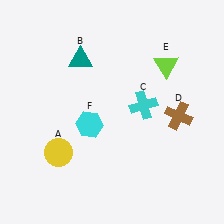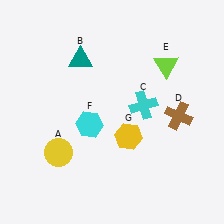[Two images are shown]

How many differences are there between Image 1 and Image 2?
There is 1 difference between the two images.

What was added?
A yellow hexagon (G) was added in Image 2.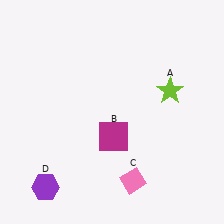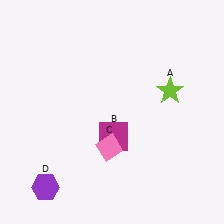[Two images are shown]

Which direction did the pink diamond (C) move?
The pink diamond (C) moved up.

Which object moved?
The pink diamond (C) moved up.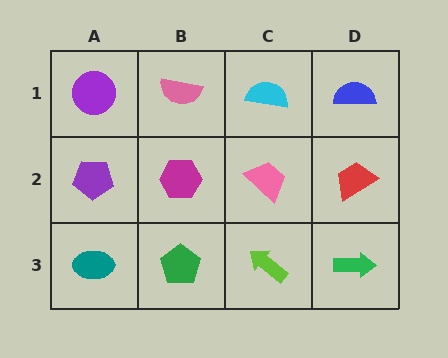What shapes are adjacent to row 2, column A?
A purple circle (row 1, column A), a teal ellipse (row 3, column A), a magenta hexagon (row 2, column B).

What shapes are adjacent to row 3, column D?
A red trapezoid (row 2, column D), a lime arrow (row 3, column C).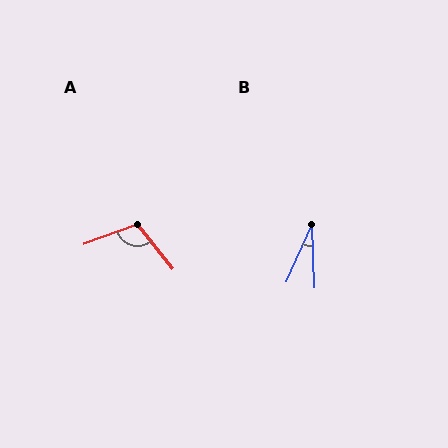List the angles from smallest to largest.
B (26°), A (109°).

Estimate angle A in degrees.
Approximately 109 degrees.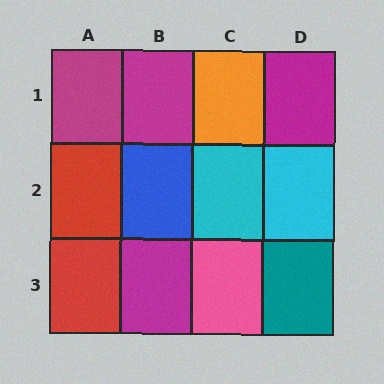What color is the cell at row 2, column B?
Blue.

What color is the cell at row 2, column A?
Red.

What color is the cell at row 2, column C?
Cyan.